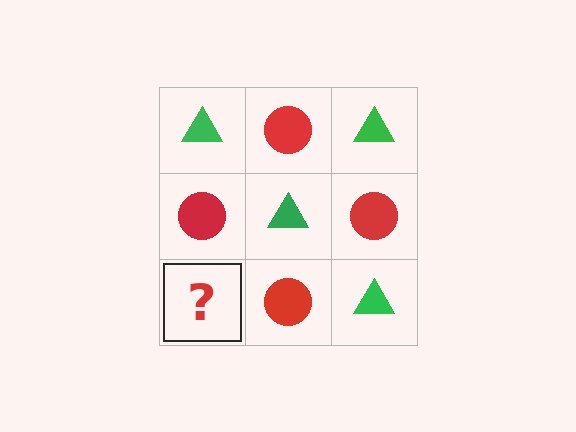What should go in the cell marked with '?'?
The missing cell should contain a green triangle.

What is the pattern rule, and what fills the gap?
The rule is that it alternates green triangle and red circle in a checkerboard pattern. The gap should be filled with a green triangle.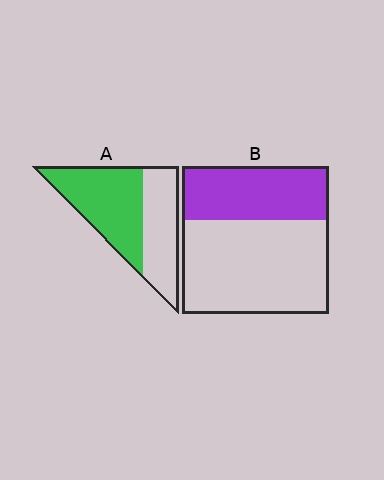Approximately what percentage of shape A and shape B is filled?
A is approximately 55% and B is approximately 35%.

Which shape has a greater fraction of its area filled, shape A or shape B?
Shape A.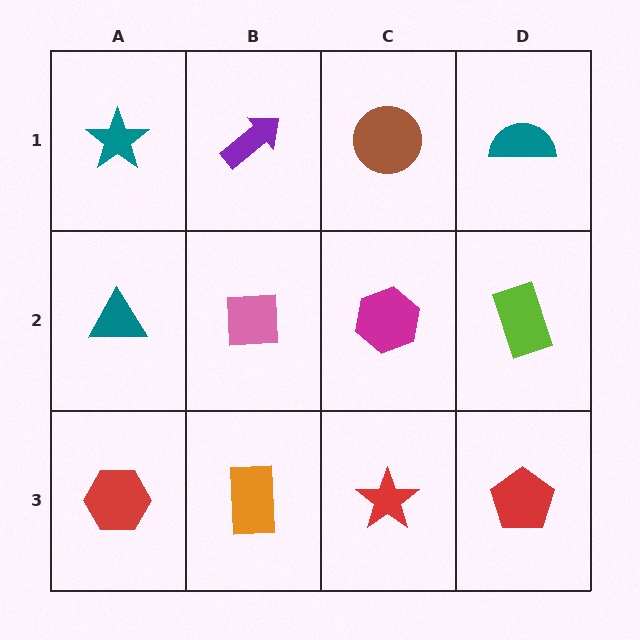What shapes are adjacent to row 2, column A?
A teal star (row 1, column A), a red hexagon (row 3, column A), a pink square (row 2, column B).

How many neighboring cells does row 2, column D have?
3.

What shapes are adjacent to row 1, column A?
A teal triangle (row 2, column A), a purple arrow (row 1, column B).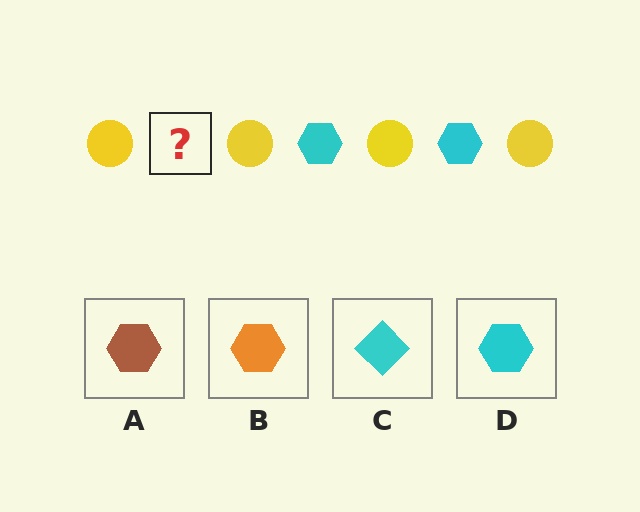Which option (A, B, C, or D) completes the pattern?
D.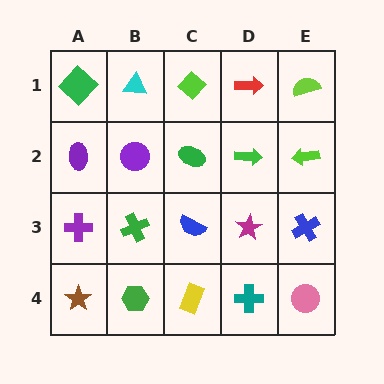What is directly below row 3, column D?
A teal cross.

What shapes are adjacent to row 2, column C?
A lime diamond (row 1, column C), a blue semicircle (row 3, column C), a purple circle (row 2, column B), a green arrow (row 2, column D).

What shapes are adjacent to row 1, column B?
A purple circle (row 2, column B), a green diamond (row 1, column A), a lime diamond (row 1, column C).